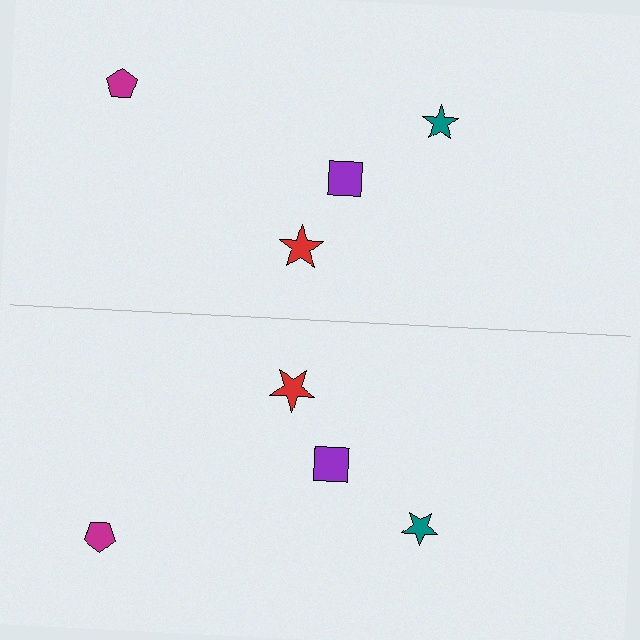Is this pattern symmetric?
Yes, this pattern has bilateral (reflection) symmetry.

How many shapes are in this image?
There are 8 shapes in this image.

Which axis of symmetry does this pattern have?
The pattern has a horizontal axis of symmetry running through the center of the image.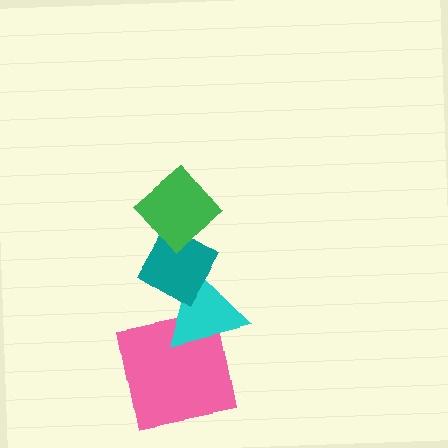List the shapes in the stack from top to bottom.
From top to bottom: the green diamond, the teal diamond, the cyan triangle, the pink square.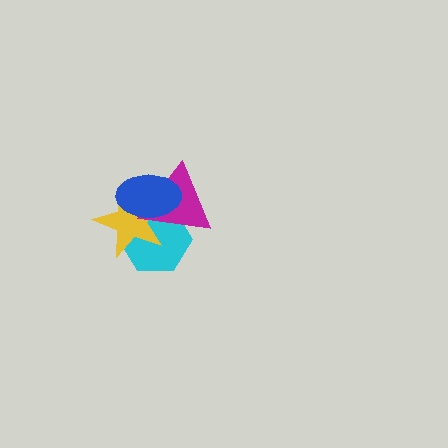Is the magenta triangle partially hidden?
Yes, it is partially covered by another shape.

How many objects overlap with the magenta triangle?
3 objects overlap with the magenta triangle.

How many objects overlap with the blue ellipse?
3 objects overlap with the blue ellipse.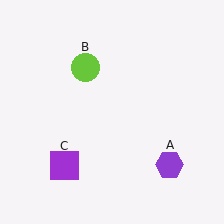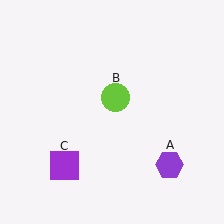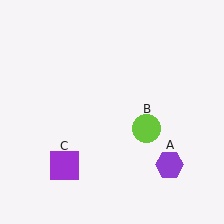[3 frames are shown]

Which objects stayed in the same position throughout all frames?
Purple hexagon (object A) and purple square (object C) remained stationary.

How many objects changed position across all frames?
1 object changed position: lime circle (object B).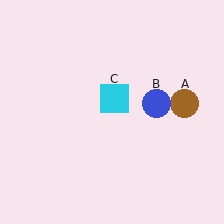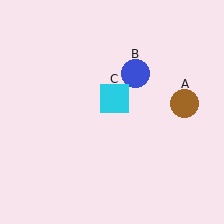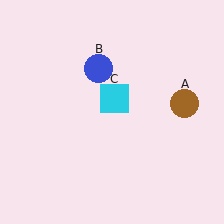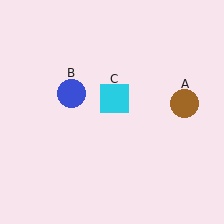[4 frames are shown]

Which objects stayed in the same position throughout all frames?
Brown circle (object A) and cyan square (object C) remained stationary.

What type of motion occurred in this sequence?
The blue circle (object B) rotated counterclockwise around the center of the scene.